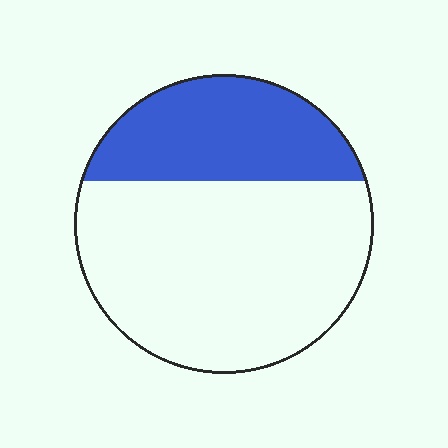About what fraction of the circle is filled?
About one third (1/3).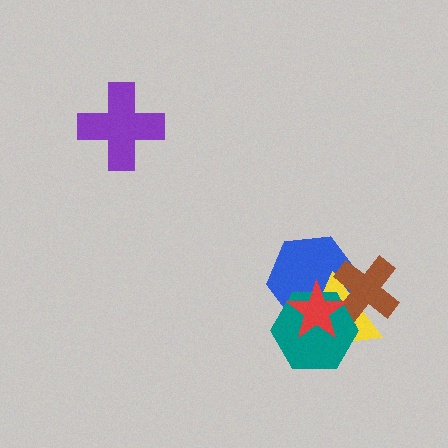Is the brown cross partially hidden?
Yes, it is partially covered by another shape.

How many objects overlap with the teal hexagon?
4 objects overlap with the teal hexagon.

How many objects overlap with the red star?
4 objects overlap with the red star.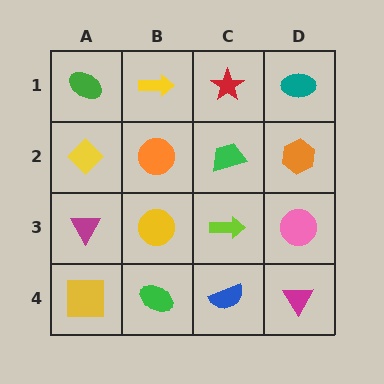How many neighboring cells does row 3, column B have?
4.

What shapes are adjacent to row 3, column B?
An orange circle (row 2, column B), a green ellipse (row 4, column B), a magenta triangle (row 3, column A), a lime arrow (row 3, column C).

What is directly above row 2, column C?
A red star.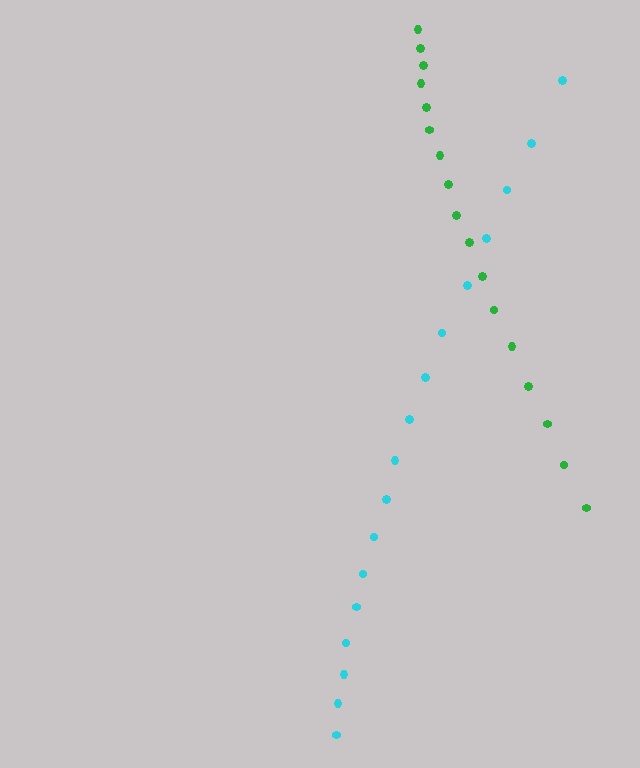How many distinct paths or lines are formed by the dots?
There are 2 distinct paths.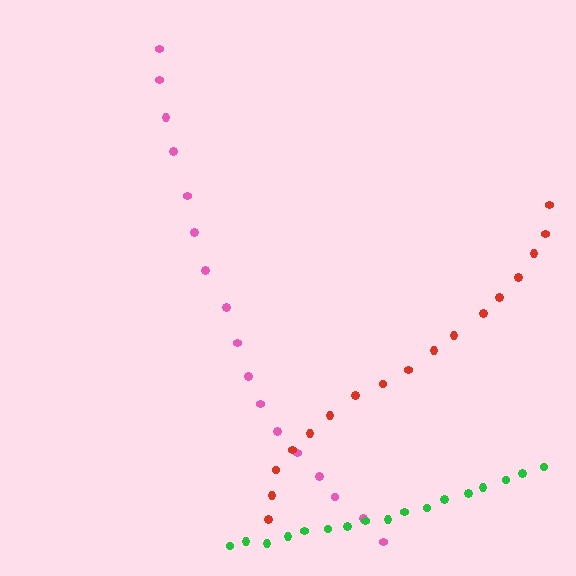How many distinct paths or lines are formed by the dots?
There are 3 distinct paths.